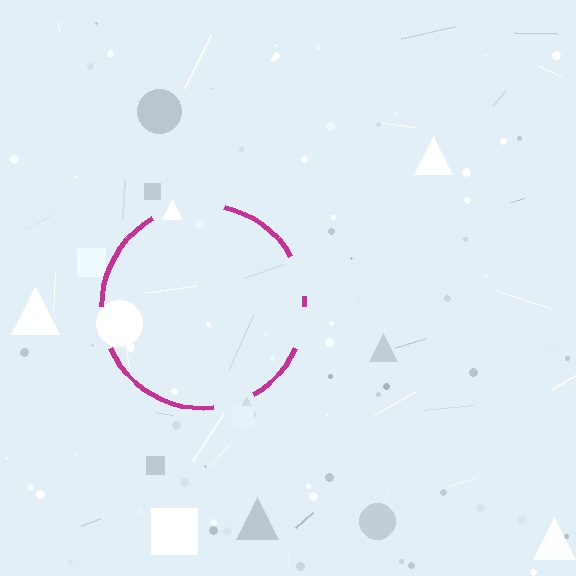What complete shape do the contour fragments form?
The contour fragments form a circle.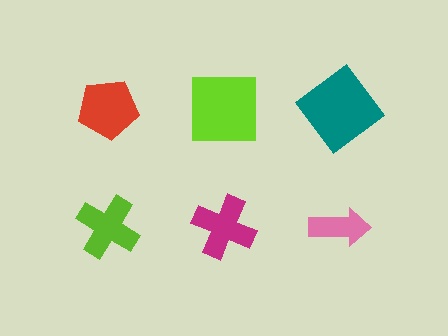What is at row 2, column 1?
A lime cross.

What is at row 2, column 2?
A magenta cross.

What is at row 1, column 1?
A red pentagon.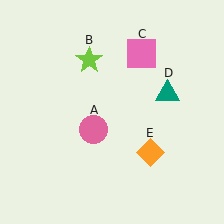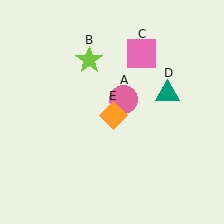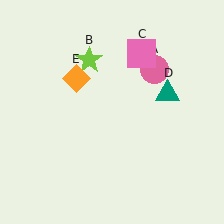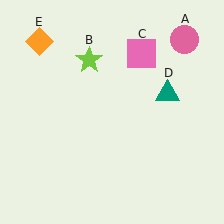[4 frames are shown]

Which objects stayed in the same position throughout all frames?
Lime star (object B) and pink square (object C) and teal triangle (object D) remained stationary.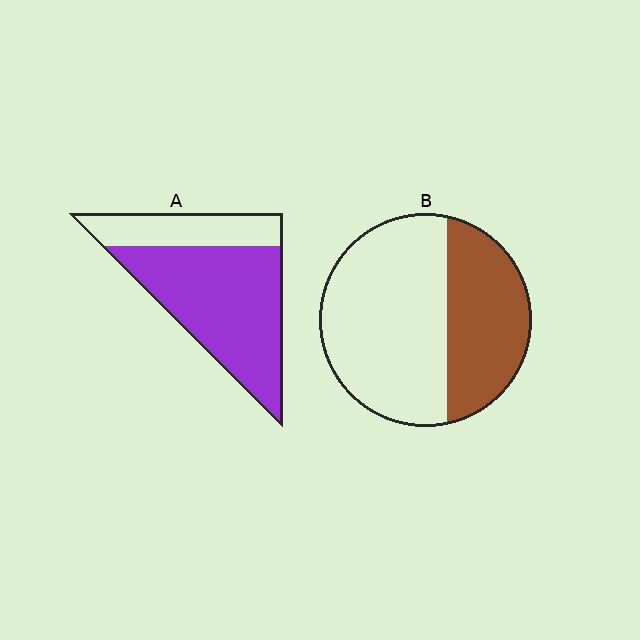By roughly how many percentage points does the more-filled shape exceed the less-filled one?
By roughly 35 percentage points (A over B).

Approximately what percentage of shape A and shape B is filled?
A is approximately 70% and B is approximately 35%.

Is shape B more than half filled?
No.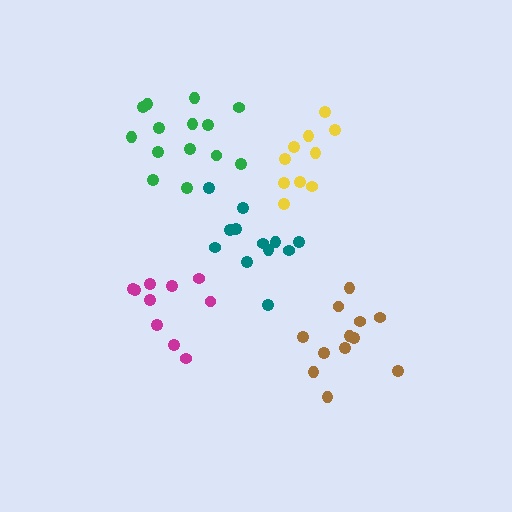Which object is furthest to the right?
The brown cluster is rightmost.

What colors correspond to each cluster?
The clusters are colored: teal, green, magenta, yellow, brown.